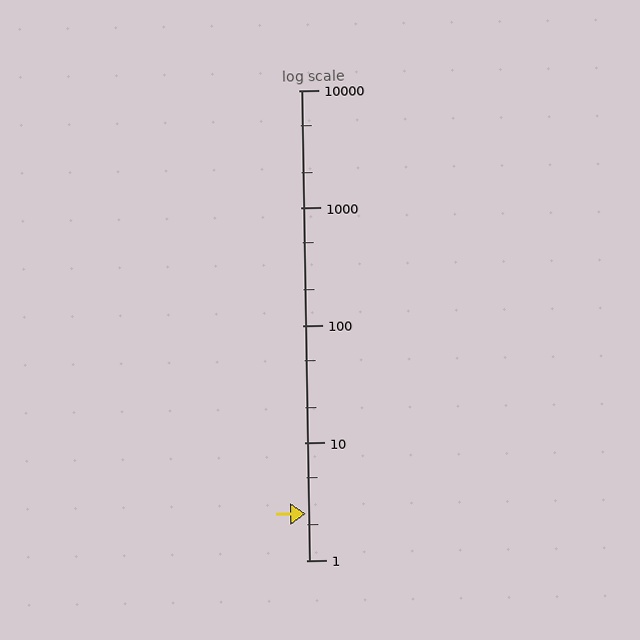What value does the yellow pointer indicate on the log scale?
The pointer indicates approximately 2.5.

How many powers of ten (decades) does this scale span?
The scale spans 4 decades, from 1 to 10000.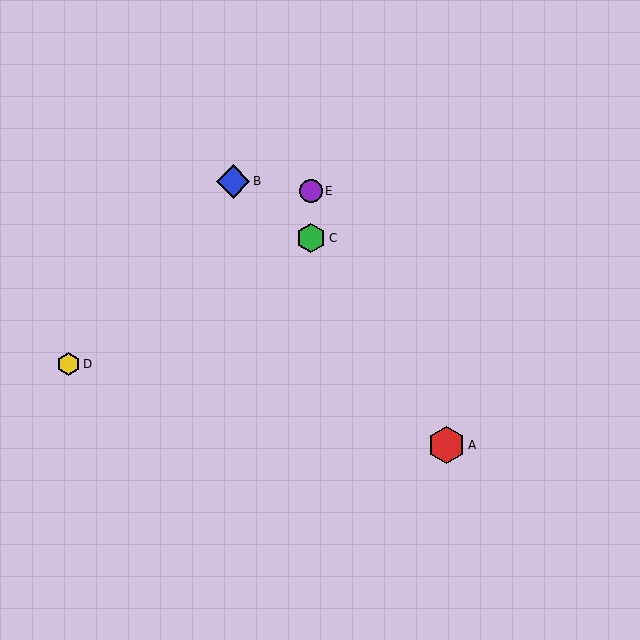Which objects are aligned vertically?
Objects C, E are aligned vertically.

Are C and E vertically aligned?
Yes, both are at x≈311.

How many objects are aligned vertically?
2 objects (C, E) are aligned vertically.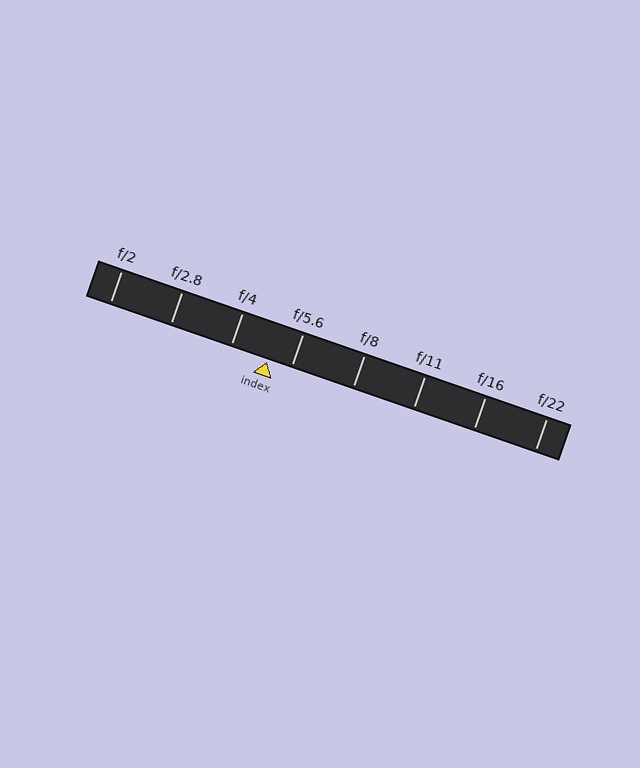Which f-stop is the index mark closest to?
The index mark is closest to f/5.6.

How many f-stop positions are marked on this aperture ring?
There are 8 f-stop positions marked.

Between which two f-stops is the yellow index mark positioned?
The index mark is between f/4 and f/5.6.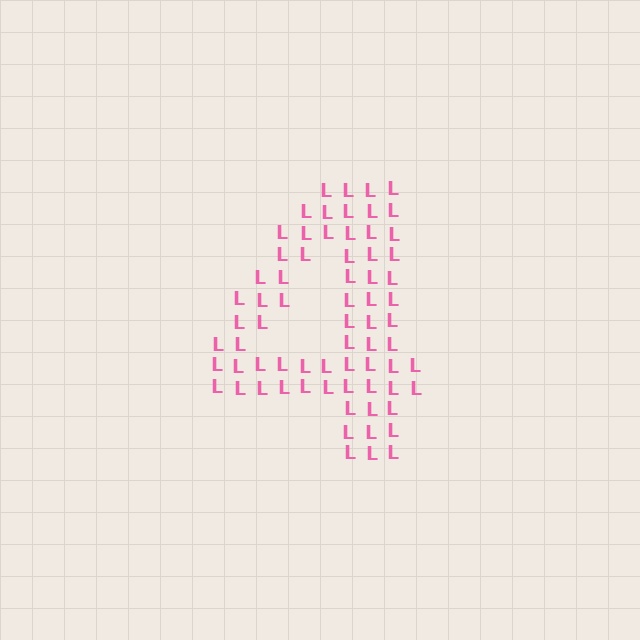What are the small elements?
The small elements are letter L's.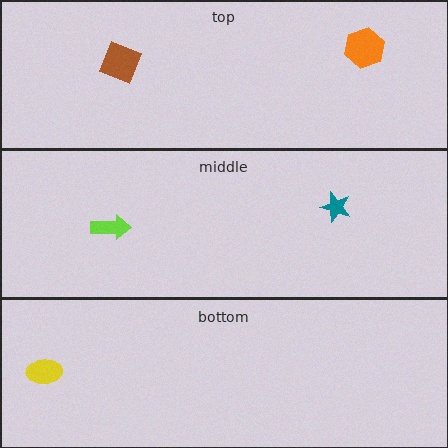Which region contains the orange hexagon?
The top region.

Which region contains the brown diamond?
The top region.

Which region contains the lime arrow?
The middle region.